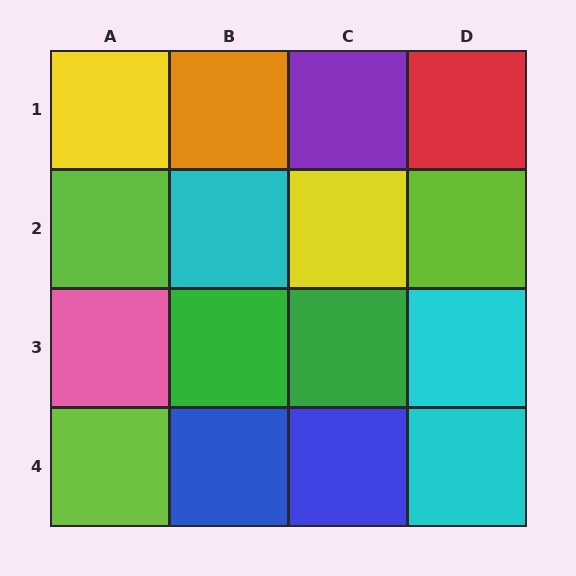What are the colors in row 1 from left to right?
Yellow, orange, purple, red.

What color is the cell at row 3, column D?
Cyan.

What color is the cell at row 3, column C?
Green.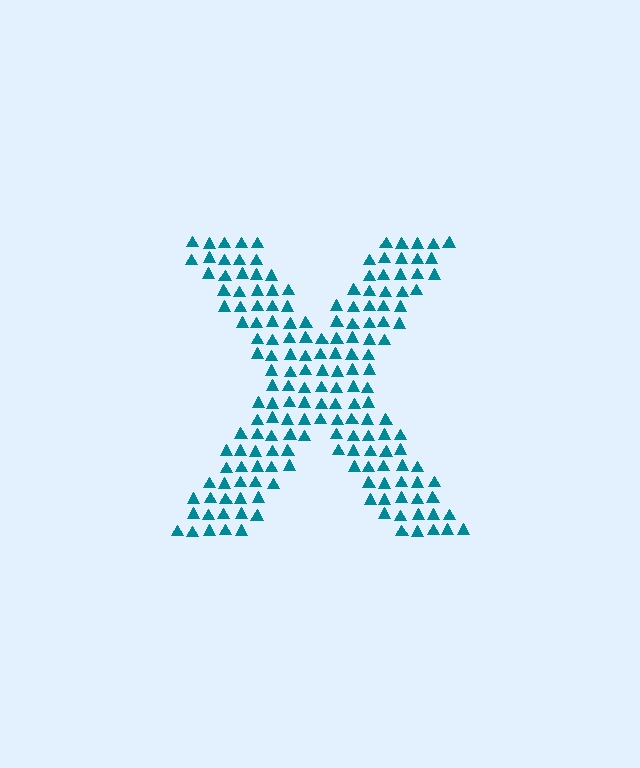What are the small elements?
The small elements are triangles.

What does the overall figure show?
The overall figure shows the letter X.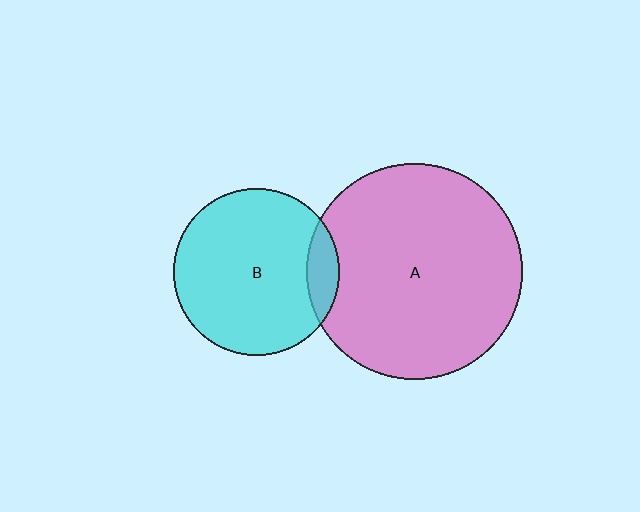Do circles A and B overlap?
Yes.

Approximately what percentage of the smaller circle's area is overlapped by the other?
Approximately 10%.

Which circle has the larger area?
Circle A (pink).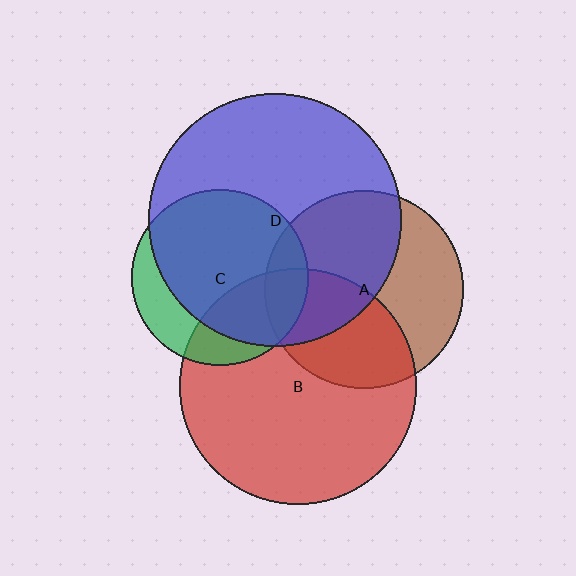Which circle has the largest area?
Circle D (blue).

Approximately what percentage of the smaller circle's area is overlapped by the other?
Approximately 20%.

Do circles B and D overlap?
Yes.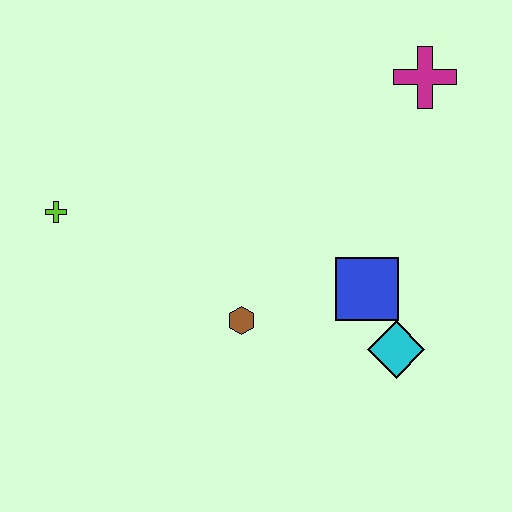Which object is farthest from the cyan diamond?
The lime cross is farthest from the cyan diamond.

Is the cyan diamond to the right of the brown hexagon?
Yes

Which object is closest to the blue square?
The cyan diamond is closest to the blue square.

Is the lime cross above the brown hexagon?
Yes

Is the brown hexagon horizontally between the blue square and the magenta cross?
No